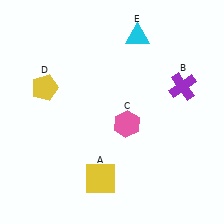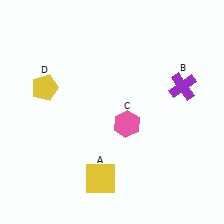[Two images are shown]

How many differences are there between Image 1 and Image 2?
There is 1 difference between the two images.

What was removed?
The cyan triangle (E) was removed in Image 2.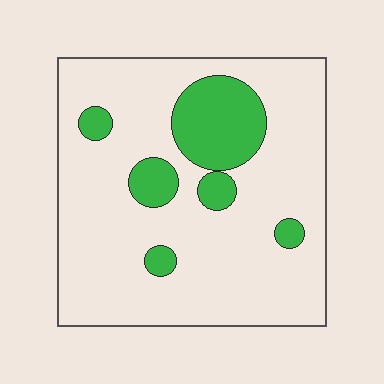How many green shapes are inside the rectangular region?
6.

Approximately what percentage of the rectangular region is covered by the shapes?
Approximately 20%.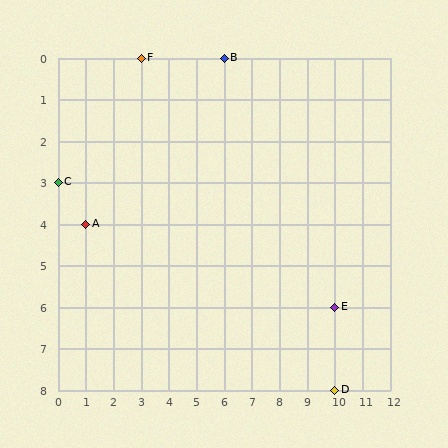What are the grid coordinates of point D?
Point D is at grid coordinates (10, 8).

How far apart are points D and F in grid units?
Points D and F are 7 columns and 8 rows apart (about 10.6 grid units diagonally).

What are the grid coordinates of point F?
Point F is at grid coordinates (3, 0).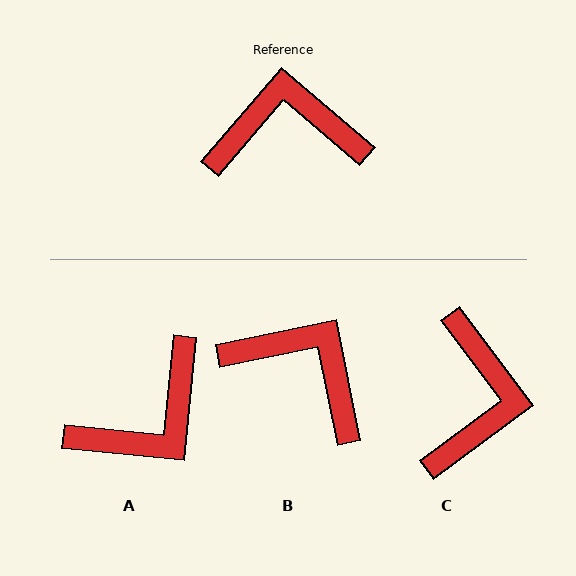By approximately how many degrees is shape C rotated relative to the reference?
Approximately 103 degrees clockwise.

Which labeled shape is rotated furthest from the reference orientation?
A, about 145 degrees away.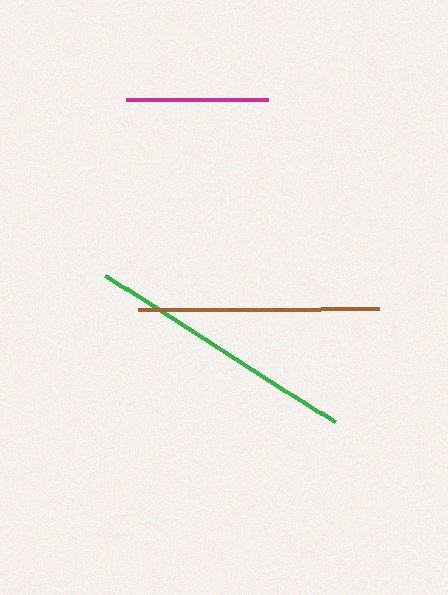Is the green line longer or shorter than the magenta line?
The green line is longer than the magenta line.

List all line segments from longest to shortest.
From longest to shortest: green, brown, magenta.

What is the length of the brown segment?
The brown segment is approximately 241 pixels long.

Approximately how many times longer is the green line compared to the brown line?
The green line is approximately 1.1 times the length of the brown line.